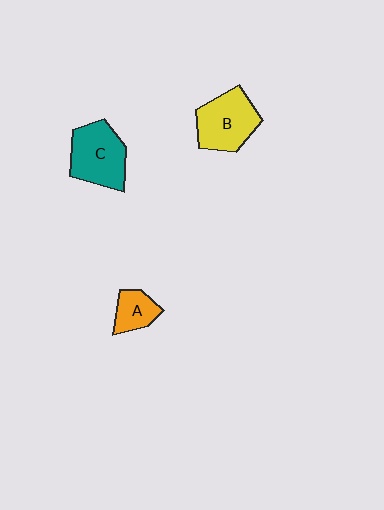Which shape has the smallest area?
Shape A (orange).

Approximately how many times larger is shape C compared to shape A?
Approximately 2.0 times.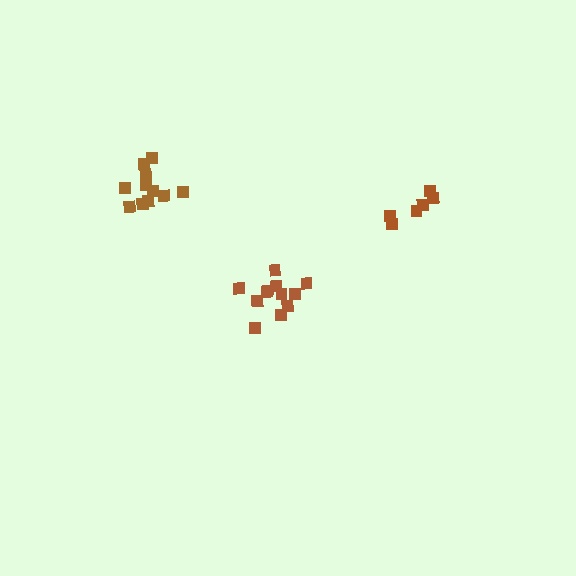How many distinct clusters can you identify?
There are 3 distinct clusters.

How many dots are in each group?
Group 1: 12 dots, Group 2: 7 dots, Group 3: 12 dots (31 total).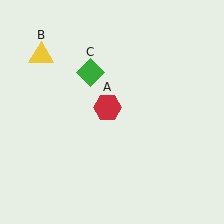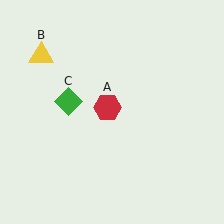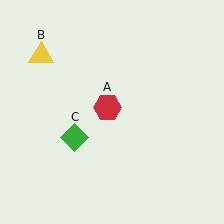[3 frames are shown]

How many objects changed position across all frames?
1 object changed position: green diamond (object C).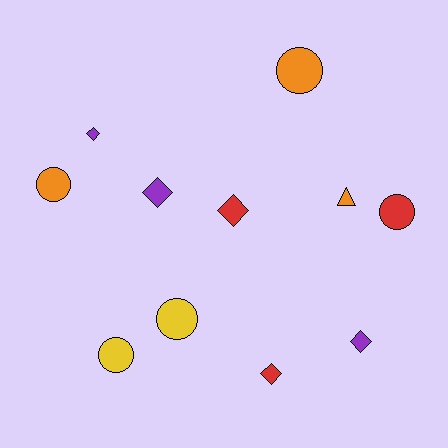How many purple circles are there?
There are no purple circles.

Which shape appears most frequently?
Diamond, with 5 objects.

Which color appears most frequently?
Orange, with 3 objects.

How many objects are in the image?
There are 11 objects.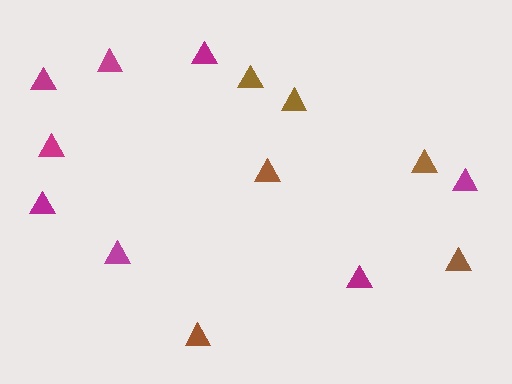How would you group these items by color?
There are 2 groups: one group of brown triangles (6) and one group of magenta triangles (8).